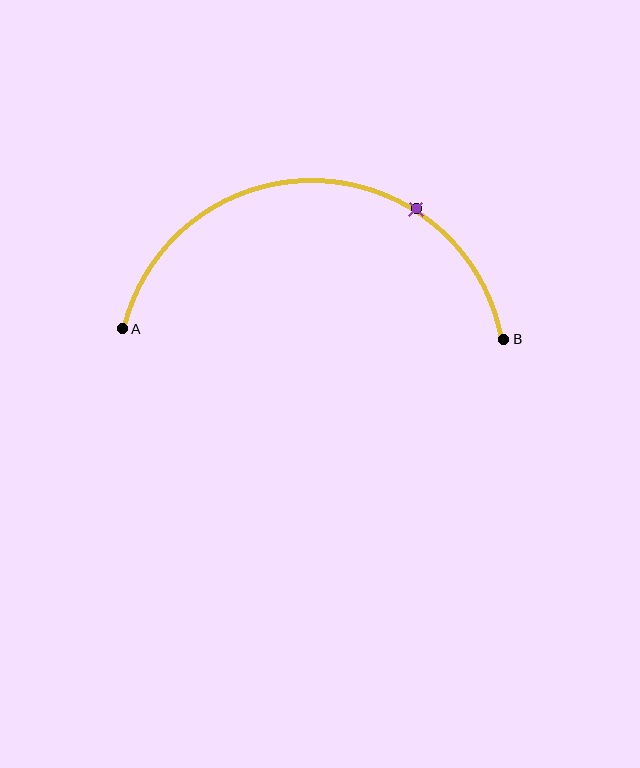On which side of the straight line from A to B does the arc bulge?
The arc bulges above the straight line connecting A and B.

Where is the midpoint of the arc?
The arc midpoint is the point on the curve farthest from the straight line joining A and B. It sits above that line.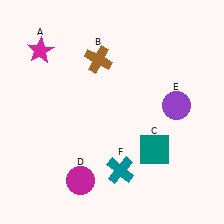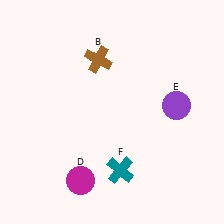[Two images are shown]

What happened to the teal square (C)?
The teal square (C) was removed in Image 2. It was in the bottom-right area of Image 1.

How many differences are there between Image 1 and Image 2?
There are 2 differences between the two images.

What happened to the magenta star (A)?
The magenta star (A) was removed in Image 2. It was in the top-left area of Image 1.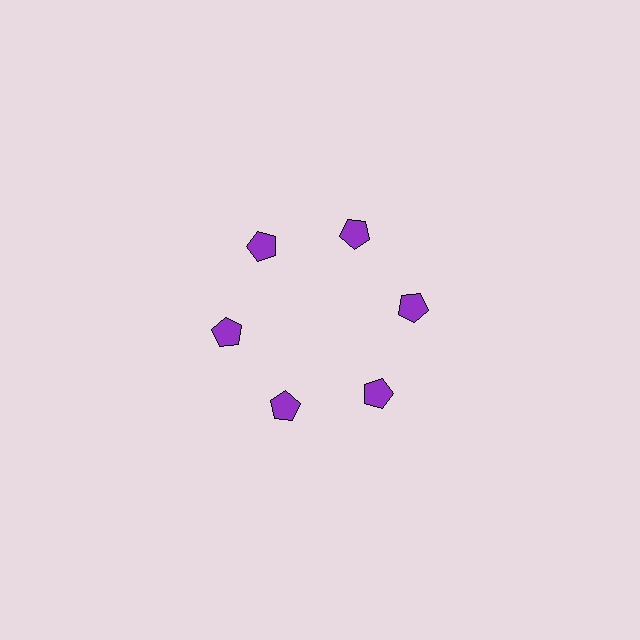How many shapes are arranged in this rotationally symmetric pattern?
There are 6 shapes, arranged in 6 groups of 1.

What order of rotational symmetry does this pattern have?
This pattern has 6-fold rotational symmetry.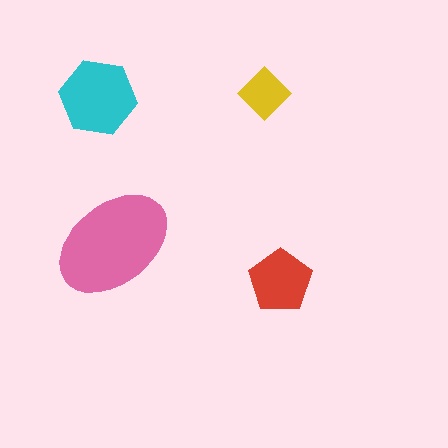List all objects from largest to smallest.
The pink ellipse, the cyan hexagon, the red pentagon, the yellow diamond.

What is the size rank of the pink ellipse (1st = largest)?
1st.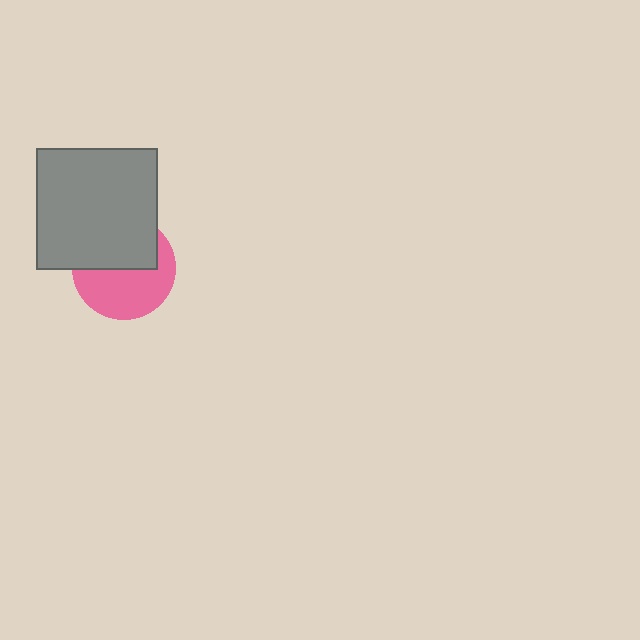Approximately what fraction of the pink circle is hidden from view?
Roughly 46% of the pink circle is hidden behind the gray square.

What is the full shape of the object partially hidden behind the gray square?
The partially hidden object is a pink circle.